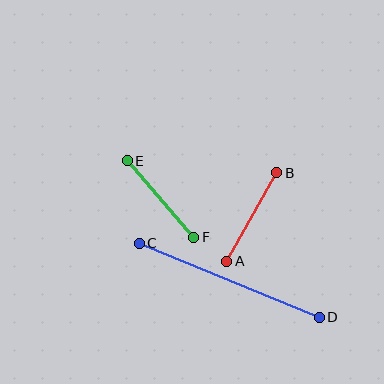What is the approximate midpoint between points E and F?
The midpoint is at approximately (161, 199) pixels.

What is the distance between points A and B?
The distance is approximately 102 pixels.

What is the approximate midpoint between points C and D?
The midpoint is at approximately (229, 280) pixels.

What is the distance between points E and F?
The distance is approximately 102 pixels.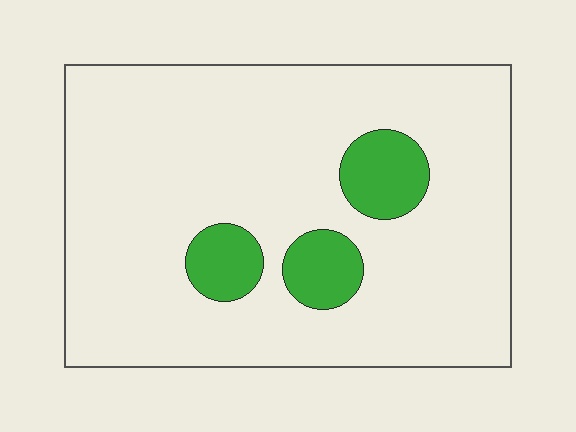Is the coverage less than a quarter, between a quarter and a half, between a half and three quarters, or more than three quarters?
Less than a quarter.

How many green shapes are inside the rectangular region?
3.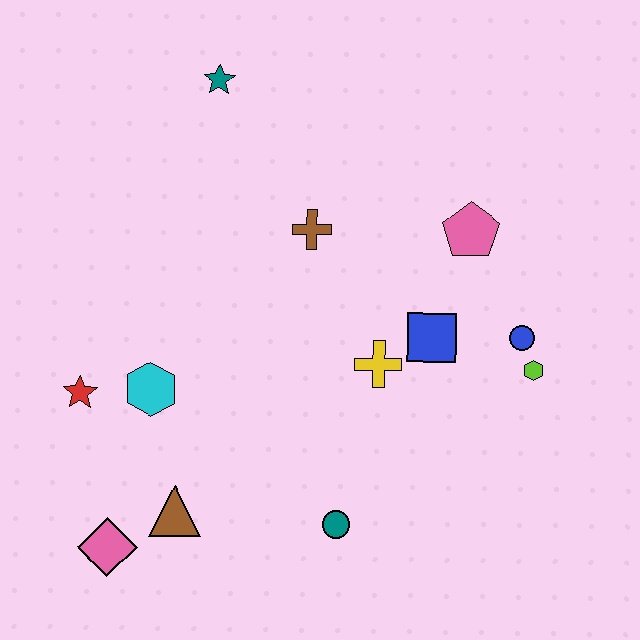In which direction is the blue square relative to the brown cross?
The blue square is to the right of the brown cross.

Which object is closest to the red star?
The cyan hexagon is closest to the red star.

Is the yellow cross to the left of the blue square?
Yes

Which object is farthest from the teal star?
The pink diamond is farthest from the teal star.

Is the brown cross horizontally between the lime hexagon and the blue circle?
No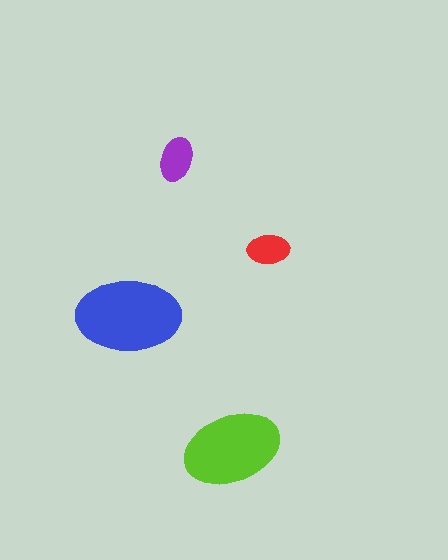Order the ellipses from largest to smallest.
the blue one, the lime one, the purple one, the red one.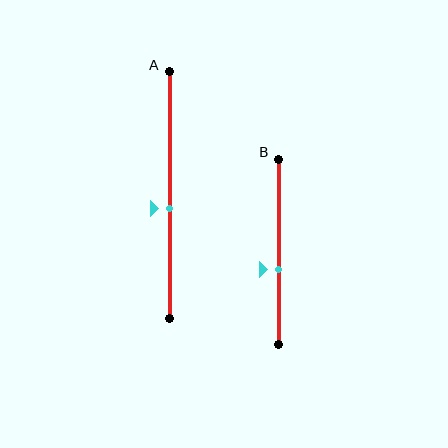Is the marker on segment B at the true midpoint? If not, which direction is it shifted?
No, the marker on segment B is shifted downward by about 9% of the segment length.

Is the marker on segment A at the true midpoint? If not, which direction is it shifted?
No, the marker on segment A is shifted downward by about 5% of the segment length.